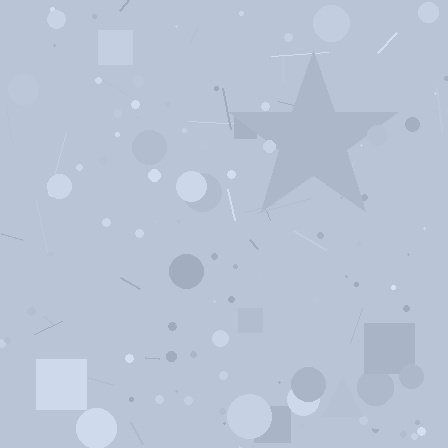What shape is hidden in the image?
A star is hidden in the image.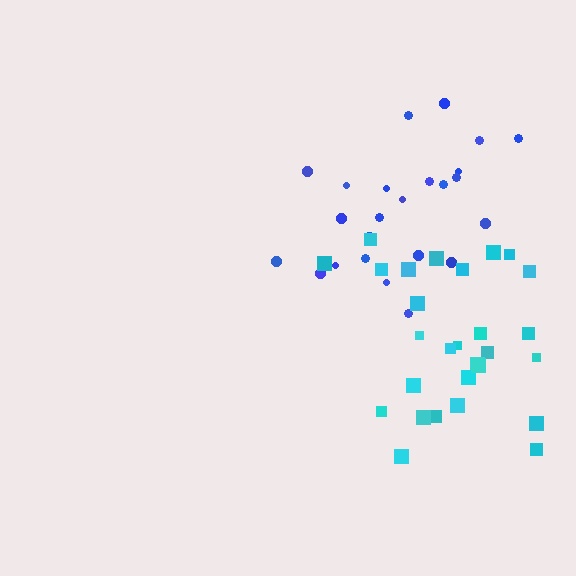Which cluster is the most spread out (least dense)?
Blue.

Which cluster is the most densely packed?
Cyan.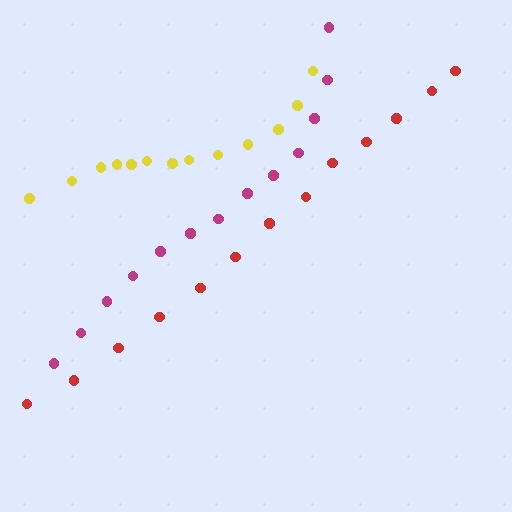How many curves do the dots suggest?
There are 3 distinct paths.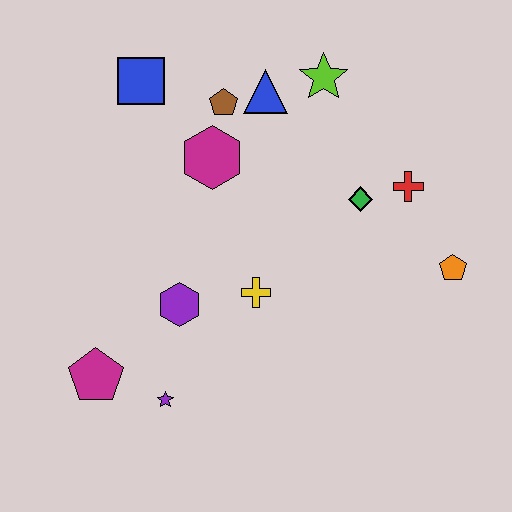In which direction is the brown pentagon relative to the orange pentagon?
The brown pentagon is to the left of the orange pentagon.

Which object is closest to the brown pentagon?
The blue triangle is closest to the brown pentagon.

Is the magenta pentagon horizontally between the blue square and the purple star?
No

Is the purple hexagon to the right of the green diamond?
No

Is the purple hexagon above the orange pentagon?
No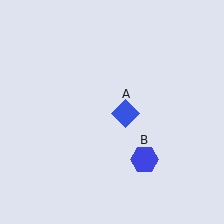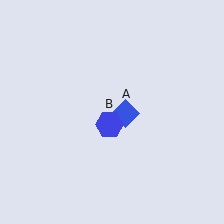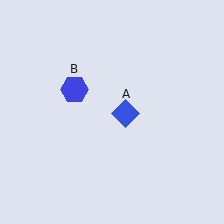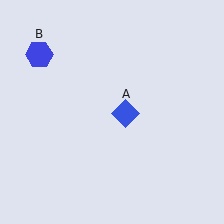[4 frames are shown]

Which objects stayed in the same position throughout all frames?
Blue diamond (object A) remained stationary.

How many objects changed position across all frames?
1 object changed position: blue hexagon (object B).